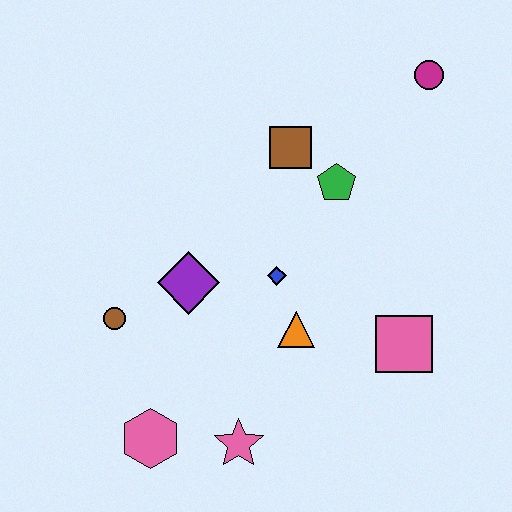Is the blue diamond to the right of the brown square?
No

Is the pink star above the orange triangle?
No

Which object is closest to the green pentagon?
The brown square is closest to the green pentagon.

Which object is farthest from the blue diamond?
The magenta circle is farthest from the blue diamond.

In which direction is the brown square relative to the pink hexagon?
The brown square is above the pink hexagon.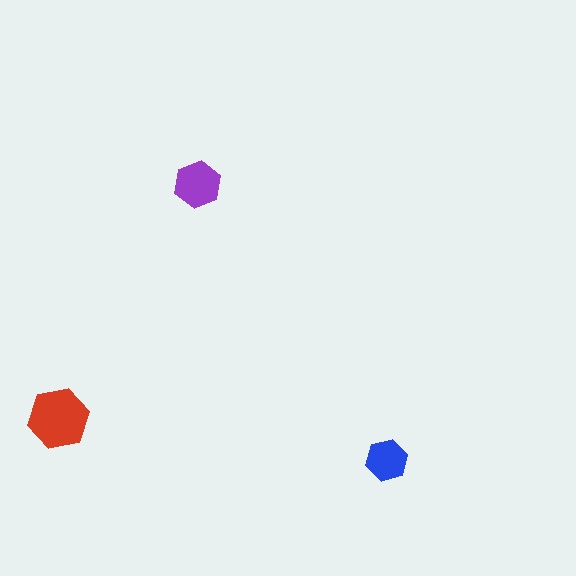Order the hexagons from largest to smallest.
the red one, the purple one, the blue one.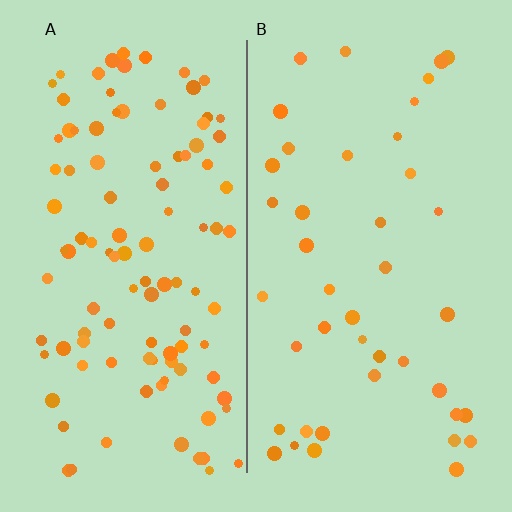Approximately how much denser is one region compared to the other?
Approximately 2.5× — region A over region B.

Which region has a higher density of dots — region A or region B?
A (the left).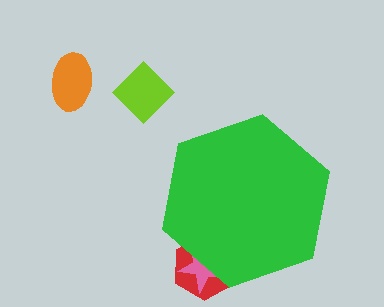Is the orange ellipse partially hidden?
No, the orange ellipse is fully visible.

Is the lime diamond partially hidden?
No, the lime diamond is fully visible.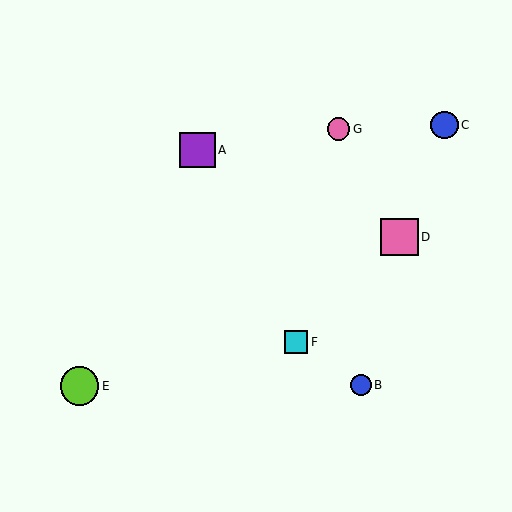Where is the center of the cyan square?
The center of the cyan square is at (296, 342).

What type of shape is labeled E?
Shape E is a lime circle.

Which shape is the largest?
The lime circle (labeled E) is the largest.